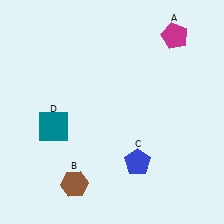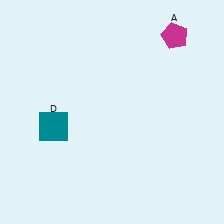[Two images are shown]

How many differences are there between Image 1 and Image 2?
There are 2 differences between the two images.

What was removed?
The brown hexagon (B), the blue pentagon (C) were removed in Image 2.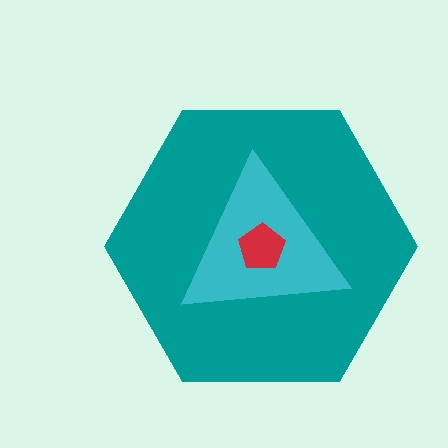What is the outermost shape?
The teal hexagon.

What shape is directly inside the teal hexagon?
The cyan triangle.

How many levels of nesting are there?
3.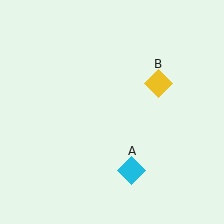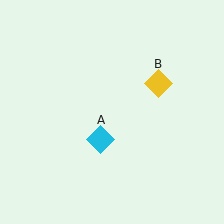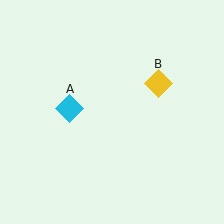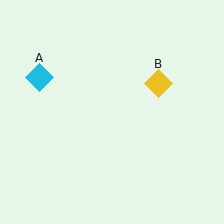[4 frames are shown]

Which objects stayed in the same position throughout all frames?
Yellow diamond (object B) remained stationary.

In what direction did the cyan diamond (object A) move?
The cyan diamond (object A) moved up and to the left.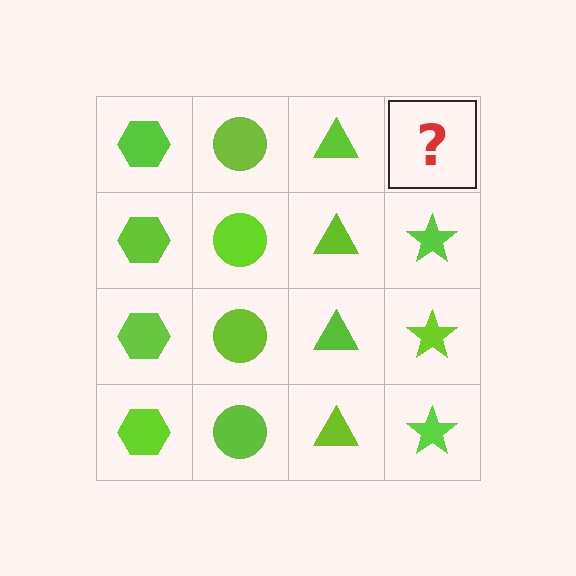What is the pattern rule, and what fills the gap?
The rule is that each column has a consistent shape. The gap should be filled with a lime star.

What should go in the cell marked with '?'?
The missing cell should contain a lime star.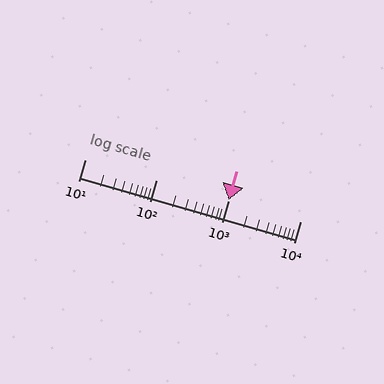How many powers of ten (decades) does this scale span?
The scale spans 3 decades, from 10 to 10000.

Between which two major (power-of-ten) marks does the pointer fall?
The pointer is between 1000 and 10000.